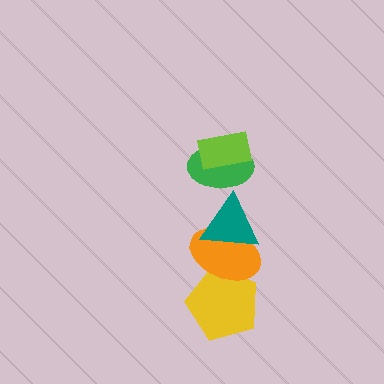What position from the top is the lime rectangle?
The lime rectangle is 1st from the top.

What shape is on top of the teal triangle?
The green ellipse is on top of the teal triangle.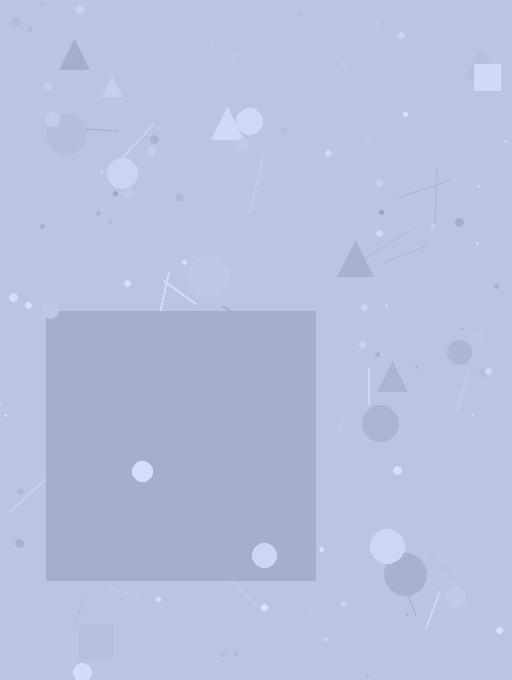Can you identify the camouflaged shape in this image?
The camouflaged shape is a square.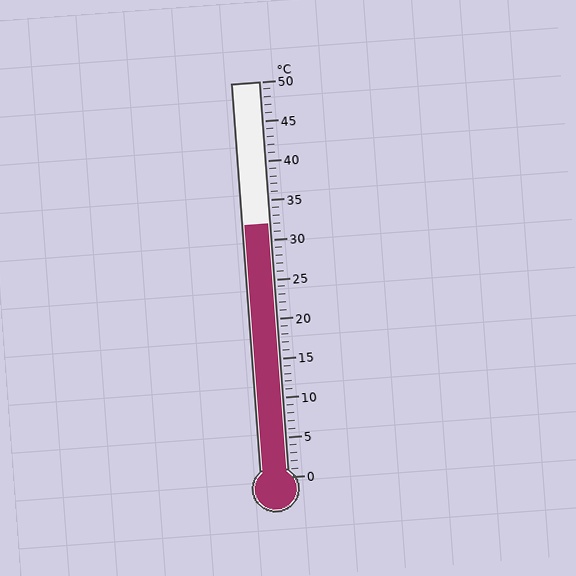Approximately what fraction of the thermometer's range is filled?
The thermometer is filled to approximately 65% of its range.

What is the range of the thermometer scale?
The thermometer scale ranges from 0°C to 50°C.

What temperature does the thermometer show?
The thermometer shows approximately 32°C.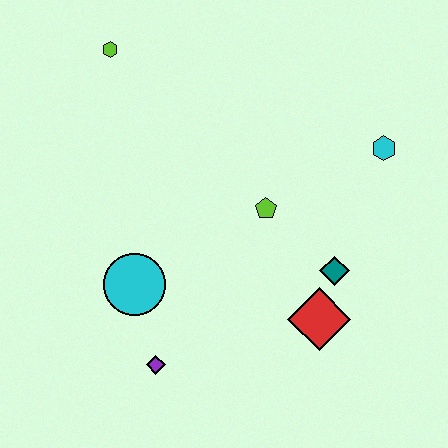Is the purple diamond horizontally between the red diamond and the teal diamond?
No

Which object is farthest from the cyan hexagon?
The purple diamond is farthest from the cyan hexagon.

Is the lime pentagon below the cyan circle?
No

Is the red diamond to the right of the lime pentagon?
Yes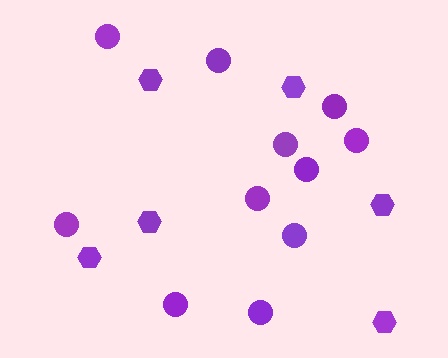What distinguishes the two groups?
There are 2 groups: one group of hexagons (6) and one group of circles (11).